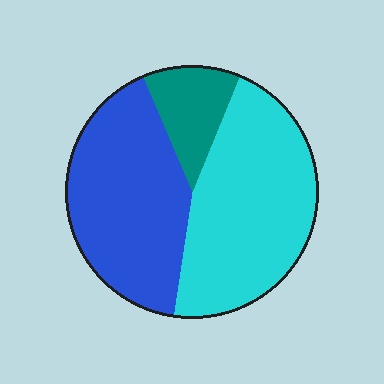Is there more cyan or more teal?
Cyan.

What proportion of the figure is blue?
Blue takes up between a quarter and a half of the figure.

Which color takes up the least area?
Teal, at roughly 15%.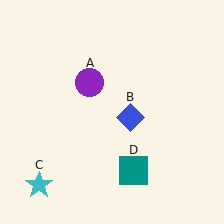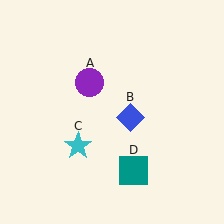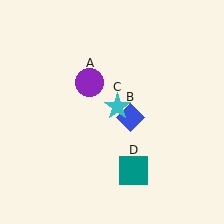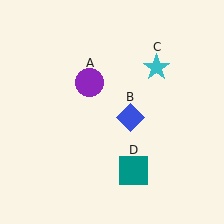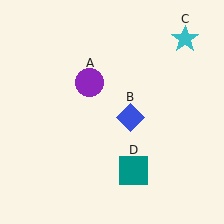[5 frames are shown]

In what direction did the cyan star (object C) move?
The cyan star (object C) moved up and to the right.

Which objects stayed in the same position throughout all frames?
Purple circle (object A) and blue diamond (object B) and teal square (object D) remained stationary.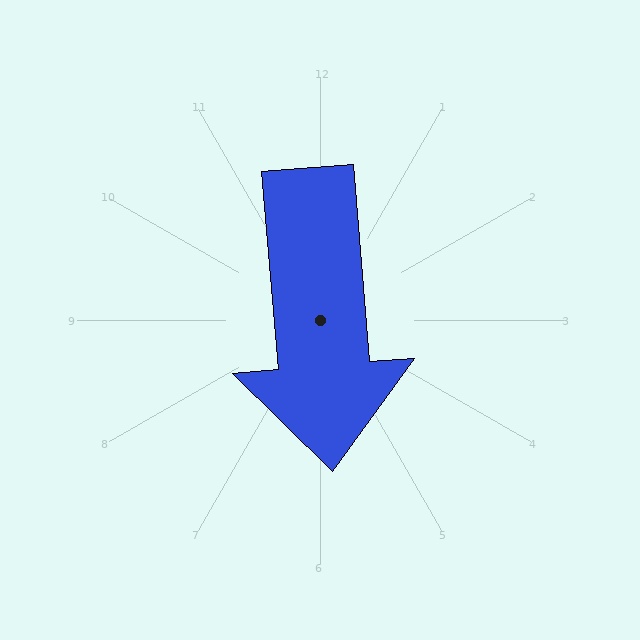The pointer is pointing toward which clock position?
Roughly 6 o'clock.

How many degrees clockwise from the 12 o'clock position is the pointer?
Approximately 175 degrees.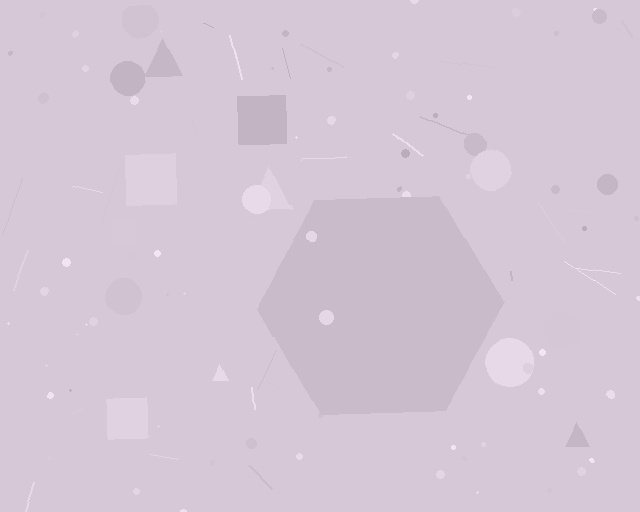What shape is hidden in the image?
A hexagon is hidden in the image.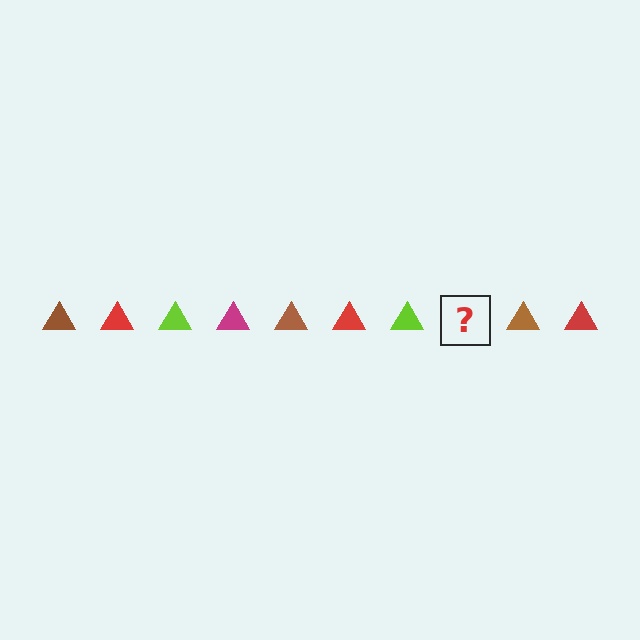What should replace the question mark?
The question mark should be replaced with a magenta triangle.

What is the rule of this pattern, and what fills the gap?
The rule is that the pattern cycles through brown, red, lime, magenta triangles. The gap should be filled with a magenta triangle.